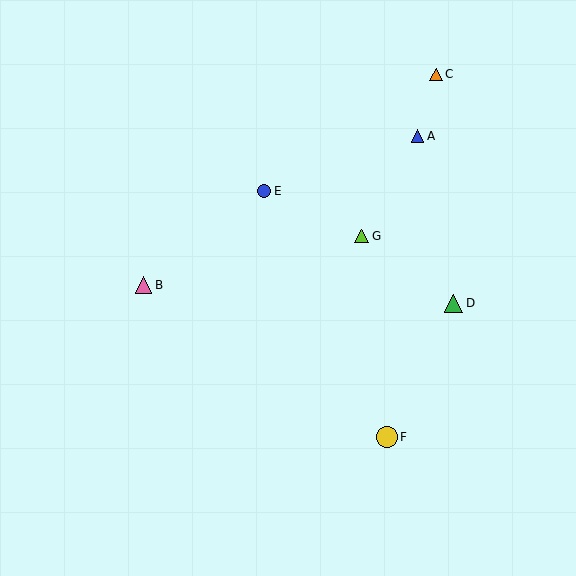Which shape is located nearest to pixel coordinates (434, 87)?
The orange triangle (labeled C) at (436, 74) is nearest to that location.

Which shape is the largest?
The yellow circle (labeled F) is the largest.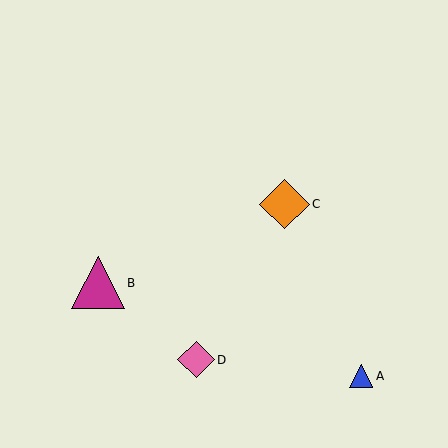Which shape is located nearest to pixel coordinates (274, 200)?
The orange diamond (labeled C) at (284, 204) is nearest to that location.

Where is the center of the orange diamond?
The center of the orange diamond is at (284, 204).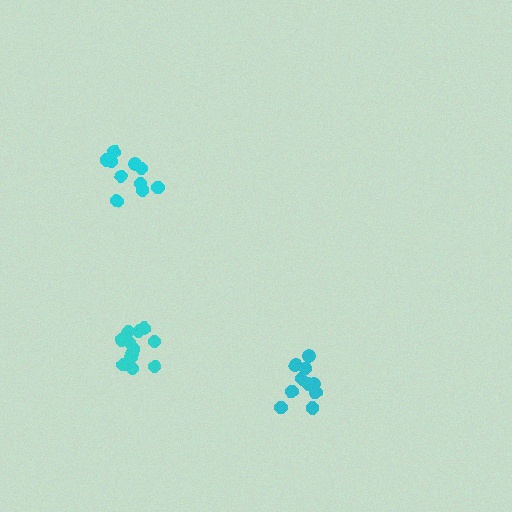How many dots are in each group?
Group 1: 10 dots, Group 2: 10 dots, Group 3: 12 dots (32 total).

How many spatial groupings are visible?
There are 3 spatial groupings.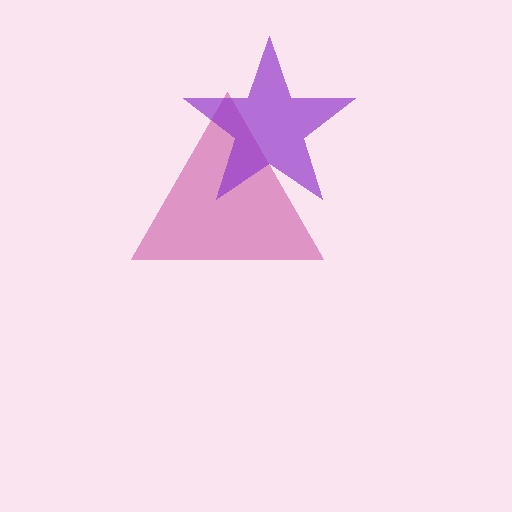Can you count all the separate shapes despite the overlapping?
Yes, there are 2 separate shapes.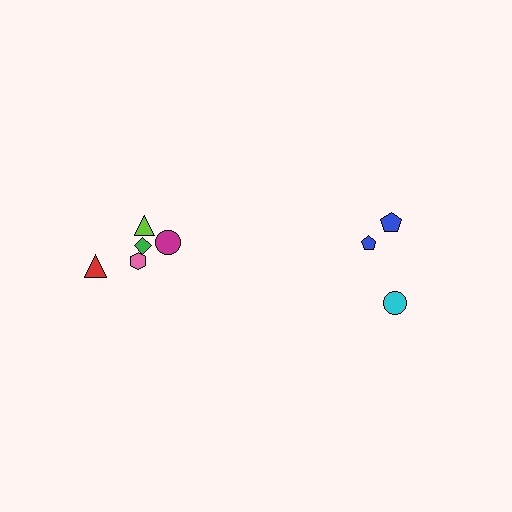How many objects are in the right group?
There are 3 objects.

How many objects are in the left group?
There are 5 objects.